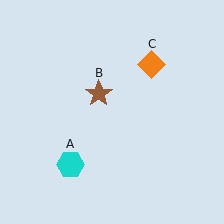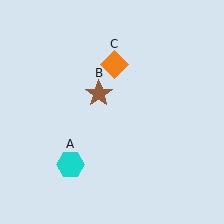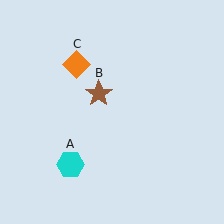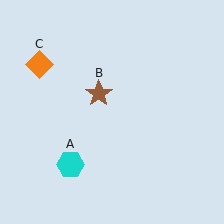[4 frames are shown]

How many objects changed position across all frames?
1 object changed position: orange diamond (object C).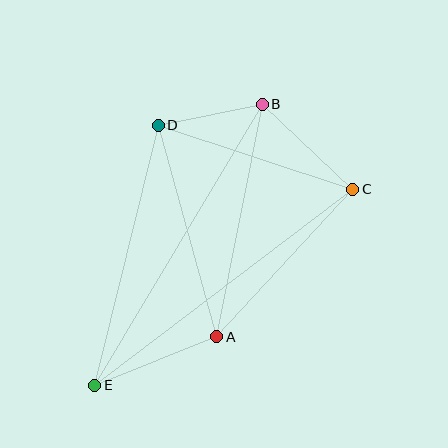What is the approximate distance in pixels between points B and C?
The distance between B and C is approximately 124 pixels.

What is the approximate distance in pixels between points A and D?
The distance between A and D is approximately 220 pixels.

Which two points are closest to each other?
Points B and D are closest to each other.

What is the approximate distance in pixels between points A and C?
The distance between A and C is approximately 201 pixels.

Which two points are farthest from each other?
Points B and E are farthest from each other.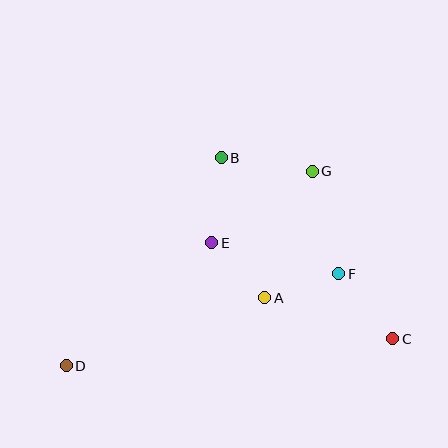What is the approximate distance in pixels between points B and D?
The distance between B and D is approximately 260 pixels.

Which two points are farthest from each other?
Points C and D are farthest from each other.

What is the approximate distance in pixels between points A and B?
The distance between A and B is approximately 146 pixels.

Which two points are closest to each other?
Points A and E are closest to each other.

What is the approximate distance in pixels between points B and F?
The distance between B and F is approximately 165 pixels.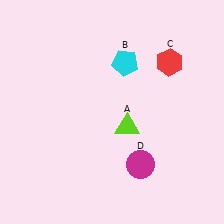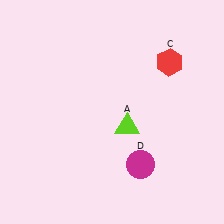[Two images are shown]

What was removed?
The cyan pentagon (B) was removed in Image 2.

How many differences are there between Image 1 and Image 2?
There is 1 difference between the two images.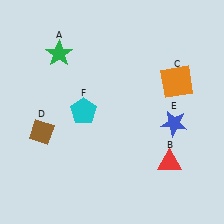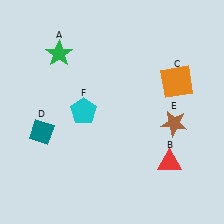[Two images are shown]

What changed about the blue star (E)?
In Image 1, E is blue. In Image 2, it changed to brown.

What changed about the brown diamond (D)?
In Image 1, D is brown. In Image 2, it changed to teal.